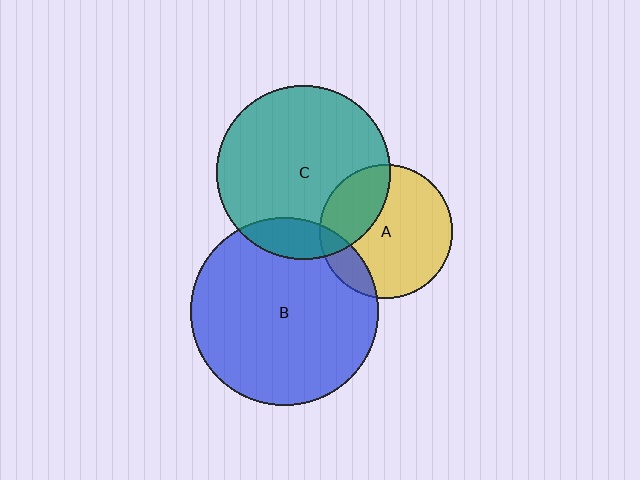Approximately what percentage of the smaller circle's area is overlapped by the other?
Approximately 15%.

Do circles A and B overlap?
Yes.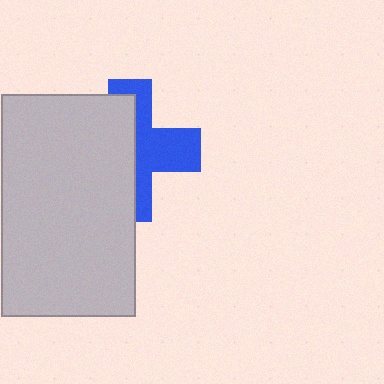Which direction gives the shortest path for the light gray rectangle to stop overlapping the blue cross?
Moving left gives the shortest separation.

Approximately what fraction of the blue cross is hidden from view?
Roughly 54% of the blue cross is hidden behind the light gray rectangle.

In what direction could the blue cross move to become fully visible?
The blue cross could move right. That would shift it out from behind the light gray rectangle entirely.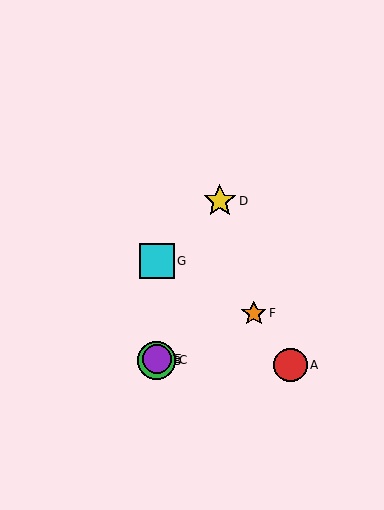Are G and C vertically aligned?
Yes, both are at x≈157.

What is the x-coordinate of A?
Object A is at x≈291.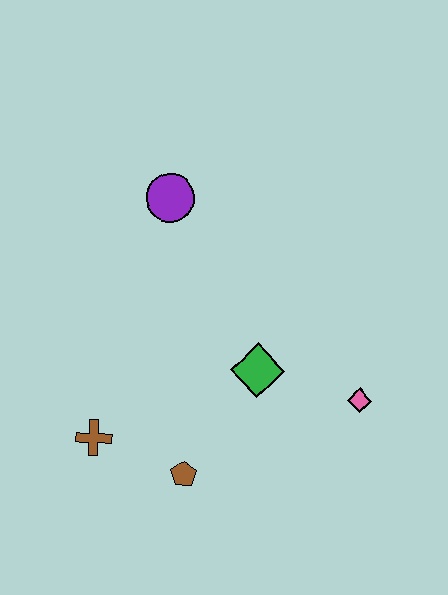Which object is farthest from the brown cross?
The pink diamond is farthest from the brown cross.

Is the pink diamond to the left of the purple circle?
No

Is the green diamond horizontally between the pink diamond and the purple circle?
Yes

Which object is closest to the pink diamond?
The green diamond is closest to the pink diamond.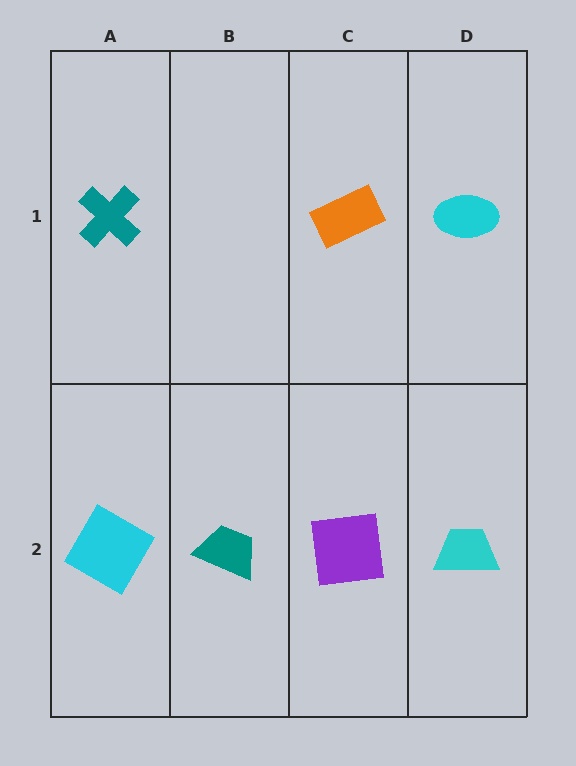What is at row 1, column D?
A cyan ellipse.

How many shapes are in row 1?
3 shapes.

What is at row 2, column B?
A teal trapezoid.